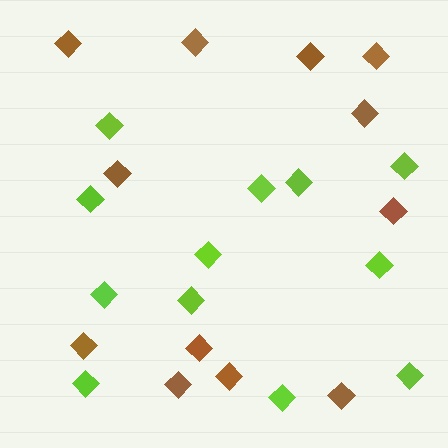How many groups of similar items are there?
There are 2 groups: one group of lime diamonds (12) and one group of brown diamonds (12).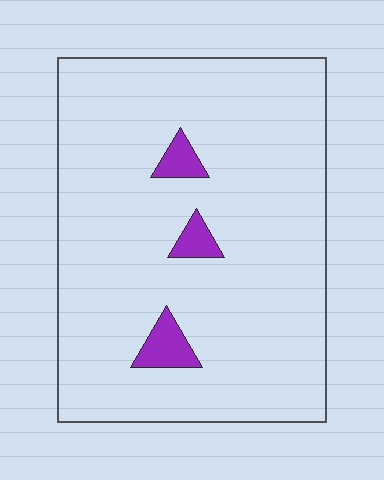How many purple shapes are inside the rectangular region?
3.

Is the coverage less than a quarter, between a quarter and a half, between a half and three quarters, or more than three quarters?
Less than a quarter.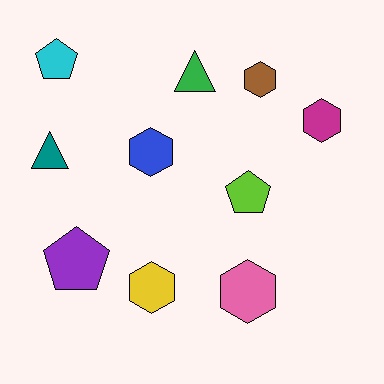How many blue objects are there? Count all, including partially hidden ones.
There is 1 blue object.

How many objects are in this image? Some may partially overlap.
There are 10 objects.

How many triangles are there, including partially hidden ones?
There are 2 triangles.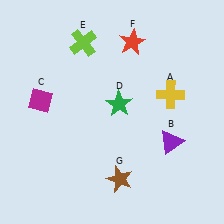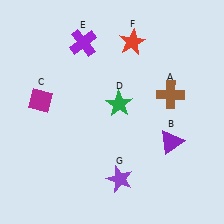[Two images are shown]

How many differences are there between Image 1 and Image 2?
There are 3 differences between the two images.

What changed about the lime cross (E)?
In Image 1, E is lime. In Image 2, it changed to purple.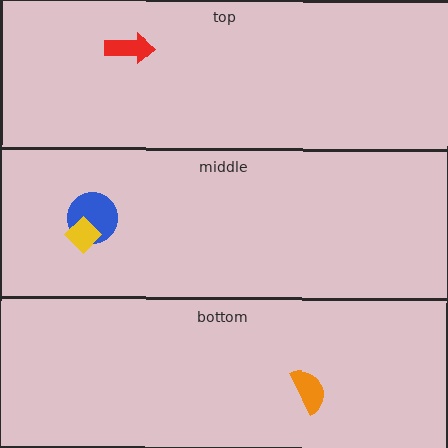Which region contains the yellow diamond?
The middle region.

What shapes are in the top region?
The red arrow.